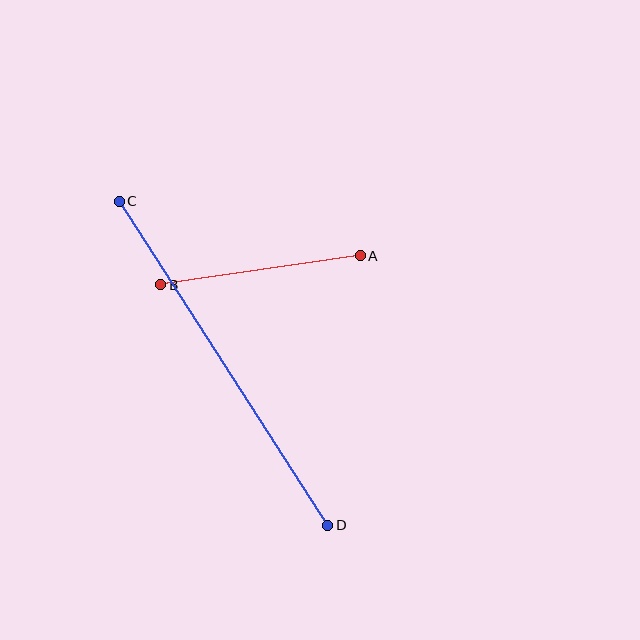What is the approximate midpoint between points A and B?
The midpoint is at approximately (260, 270) pixels.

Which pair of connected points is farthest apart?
Points C and D are farthest apart.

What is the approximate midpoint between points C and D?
The midpoint is at approximately (223, 363) pixels.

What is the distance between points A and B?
The distance is approximately 202 pixels.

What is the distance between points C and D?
The distance is approximately 386 pixels.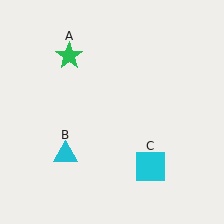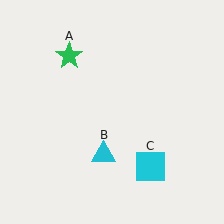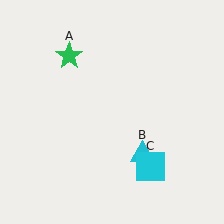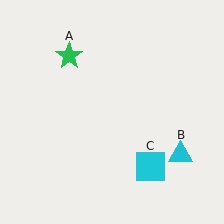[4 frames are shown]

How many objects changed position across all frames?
1 object changed position: cyan triangle (object B).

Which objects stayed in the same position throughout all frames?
Green star (object A) and cyan square (object C) remained stationary.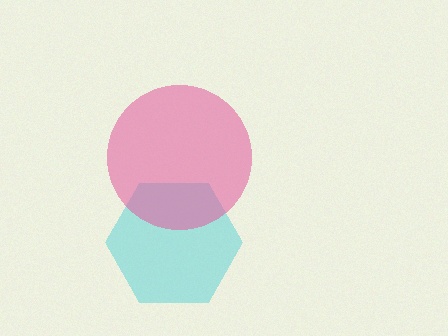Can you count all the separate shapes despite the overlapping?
Yes, there are 2 separate shapes.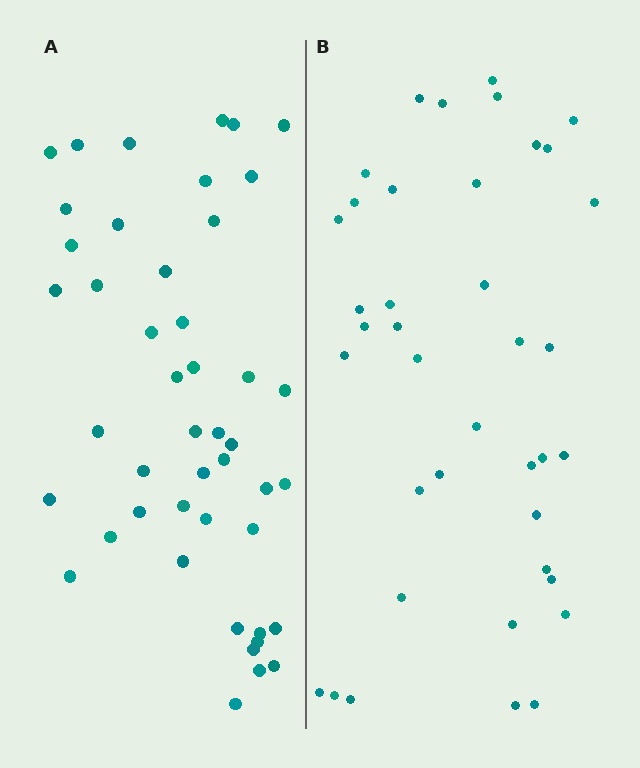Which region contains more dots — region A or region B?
Region A (the left region) has more dots.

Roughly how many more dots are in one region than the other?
Region A has roughly 8 or so more dots than region B.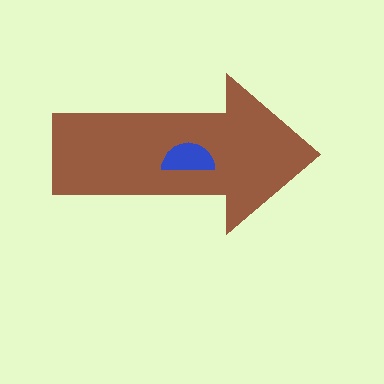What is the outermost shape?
The brown arrow.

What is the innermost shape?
The blue semicircle.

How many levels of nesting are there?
2.